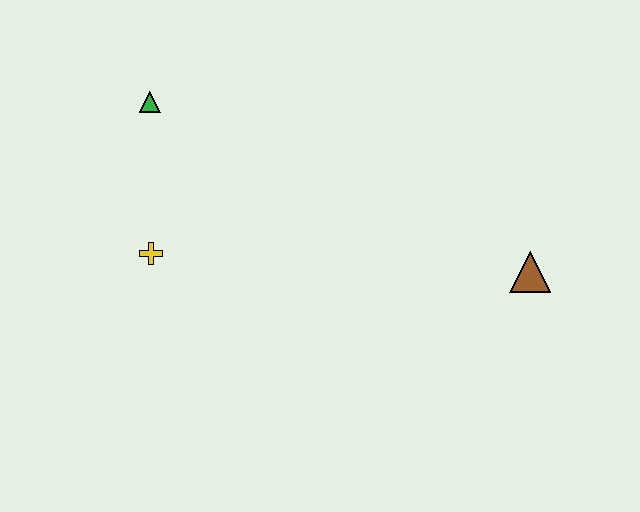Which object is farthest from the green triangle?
The brown triangle is farthest from the green triangle.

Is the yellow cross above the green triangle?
No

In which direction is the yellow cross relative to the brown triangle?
The yellow cross is to the left of the brown triangle.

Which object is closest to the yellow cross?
The green triangle is closest to the yellow cross.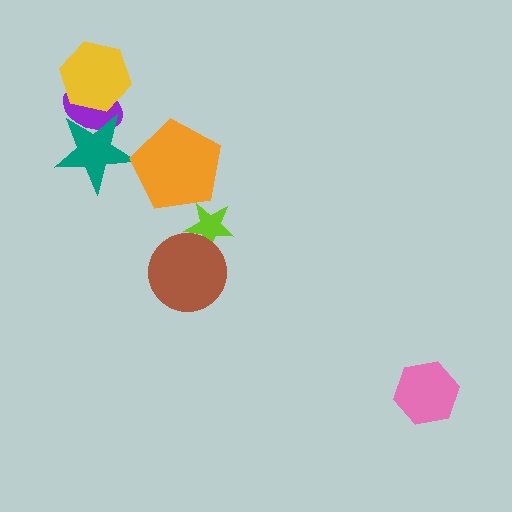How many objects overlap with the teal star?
1 object overlaps with the teal star.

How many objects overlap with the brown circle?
1 object overlaps with the brown circle.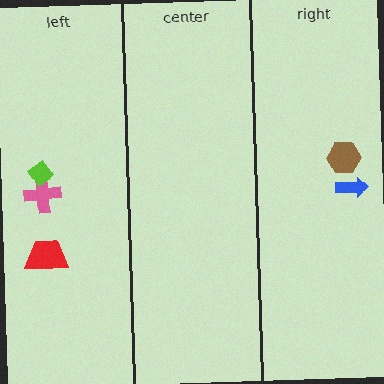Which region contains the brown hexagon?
The right region.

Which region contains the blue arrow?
The right region.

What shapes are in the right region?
The brown hexagon, the blue arrow.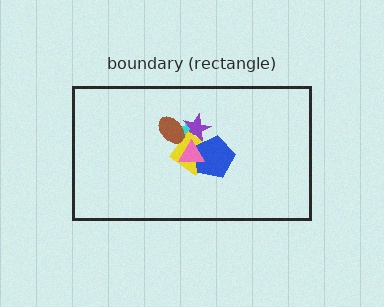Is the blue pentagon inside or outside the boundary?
Inside.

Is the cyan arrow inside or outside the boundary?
Inside.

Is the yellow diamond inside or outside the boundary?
Inside.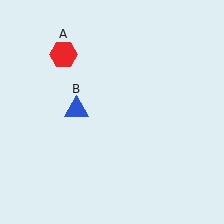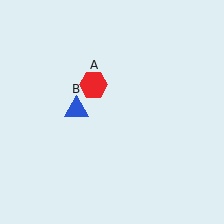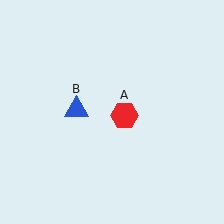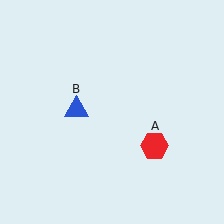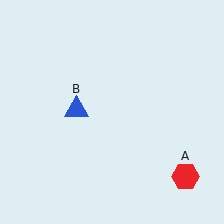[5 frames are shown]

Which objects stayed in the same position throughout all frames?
Blue triangle (object B) remained stationary.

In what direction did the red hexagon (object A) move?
The red hexagon (object A) moved down and to the right.